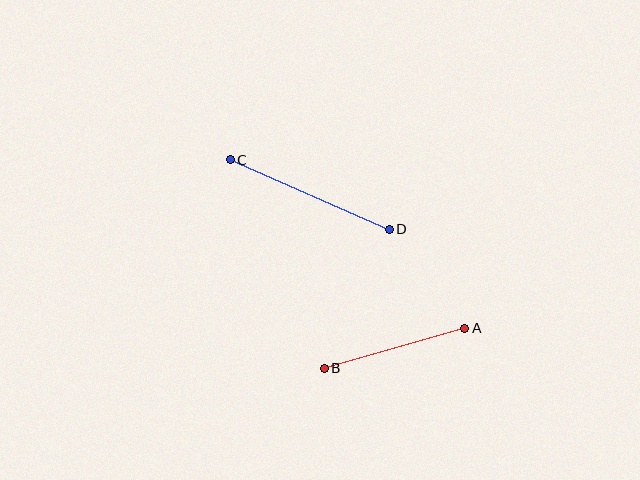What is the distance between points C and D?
The distance is approximately 173 pixels.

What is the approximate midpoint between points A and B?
The midpoint is at approximately (395, 348) pixels.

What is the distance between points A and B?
The distance is approximately 146 pixels.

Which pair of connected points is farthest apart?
Points C and D are farthest apart.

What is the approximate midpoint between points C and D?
The midpoint is at approximately (310, 195) pixels.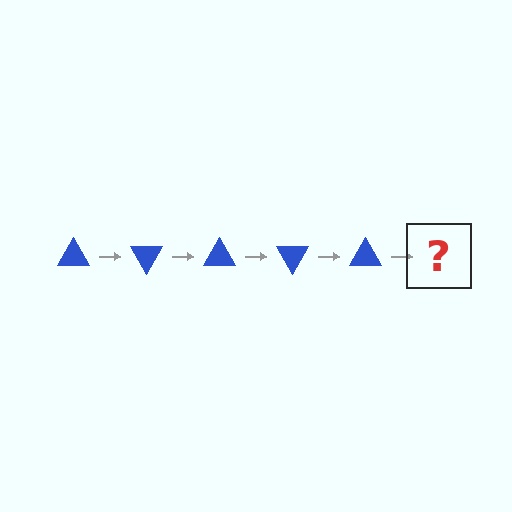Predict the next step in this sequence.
The next step is a blue triangle rotated 300 degrees.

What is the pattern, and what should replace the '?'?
The pattern is that the triangle rotates 60 degrees each step. The '?' should be a blue triangle rotated 300 degrees.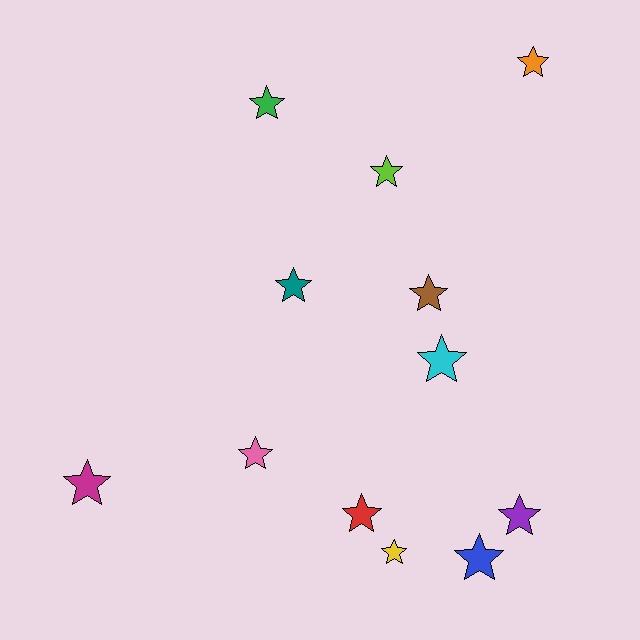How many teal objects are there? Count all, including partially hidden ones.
There is 1 teal object.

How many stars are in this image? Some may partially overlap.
There are 12 stars.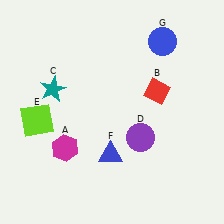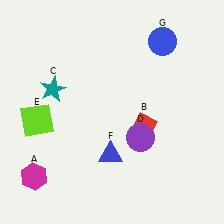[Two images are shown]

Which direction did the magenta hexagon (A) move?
The magenta hexagon (A) moved left.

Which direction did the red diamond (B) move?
The red diamond (B) moved down.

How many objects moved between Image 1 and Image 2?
2 objects moved between the two images.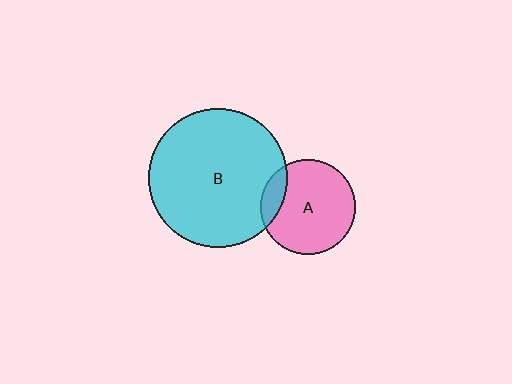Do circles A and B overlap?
Yes.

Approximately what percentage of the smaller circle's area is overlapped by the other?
Approximately 15%.